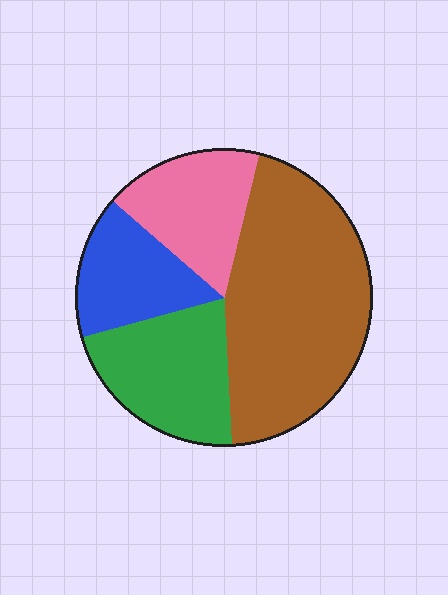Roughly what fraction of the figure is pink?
Pink covers roughly 20% of the figure.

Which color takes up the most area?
Brown, at roughly 45%.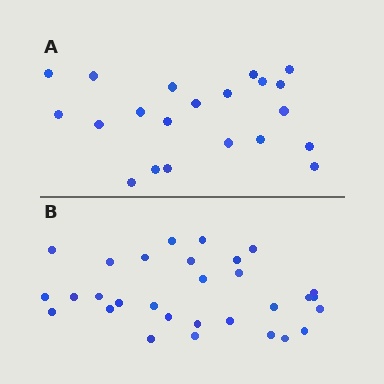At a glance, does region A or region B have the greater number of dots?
Region B (the bottom region) has more dots.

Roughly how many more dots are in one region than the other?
Region B has roughly 8 or so more dots than region A.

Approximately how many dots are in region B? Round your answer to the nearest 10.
About 30 dots.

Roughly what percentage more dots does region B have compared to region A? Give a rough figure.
About 45% more.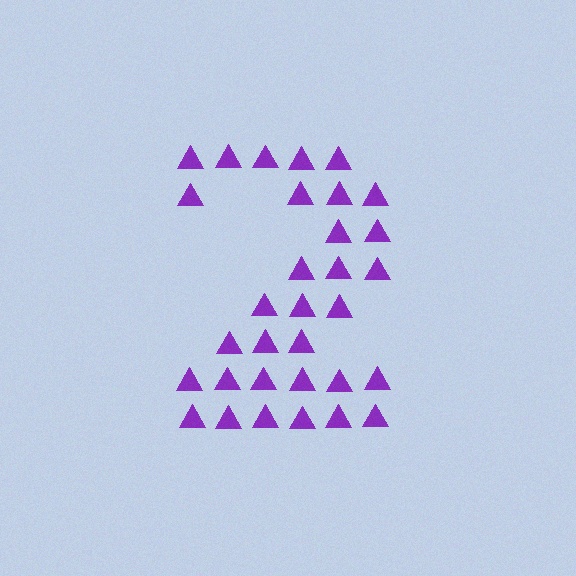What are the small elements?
The small elements are triangles.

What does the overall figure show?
The overall figure shows the digit 2.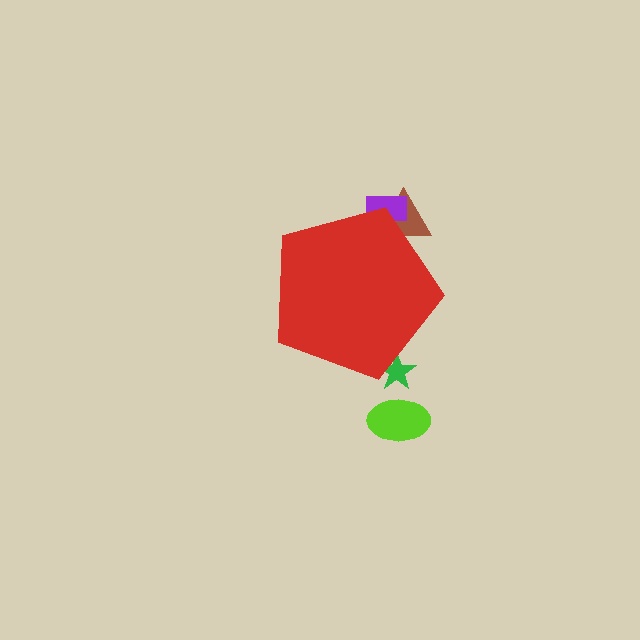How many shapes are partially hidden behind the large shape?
3 shapes are partially hidden.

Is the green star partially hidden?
Yes, the green star is partially hidden behind the red pentagon.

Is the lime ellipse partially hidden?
No, the lime ellipse is fully visible.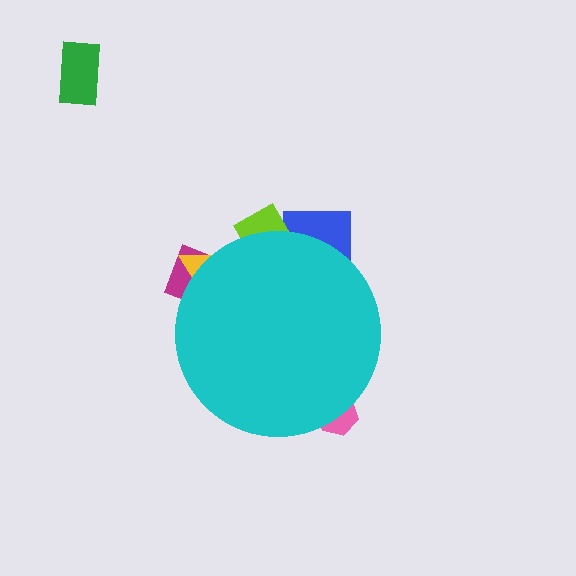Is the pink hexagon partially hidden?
Yes, the pink hexagon is partially hidden behind the cyan circle.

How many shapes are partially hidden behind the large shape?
5 shapes are partially hidden.